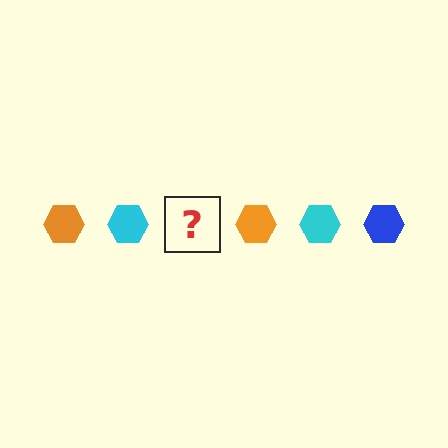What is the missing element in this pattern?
The missing element is a blue hexagon.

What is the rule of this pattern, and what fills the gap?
The rule is that the pattern cycles through orange, cyan, blue hexagons. The gap should be filled with a blue hexagon.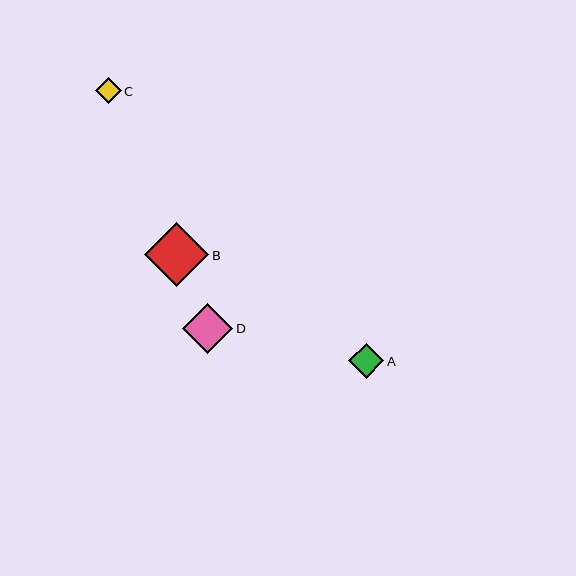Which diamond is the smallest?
Diamond C is the smallest with a size of approximately 26 pixels.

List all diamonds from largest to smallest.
From largest to smallest: B, D, A, C.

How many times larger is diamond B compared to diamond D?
Diamond B is approximately 1.3 times the size of diamond D.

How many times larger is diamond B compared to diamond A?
Diamond B is approximately 1.8 times the size of diamond A.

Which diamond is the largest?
Diamond B is the largest with a size of approximately 64 pixels.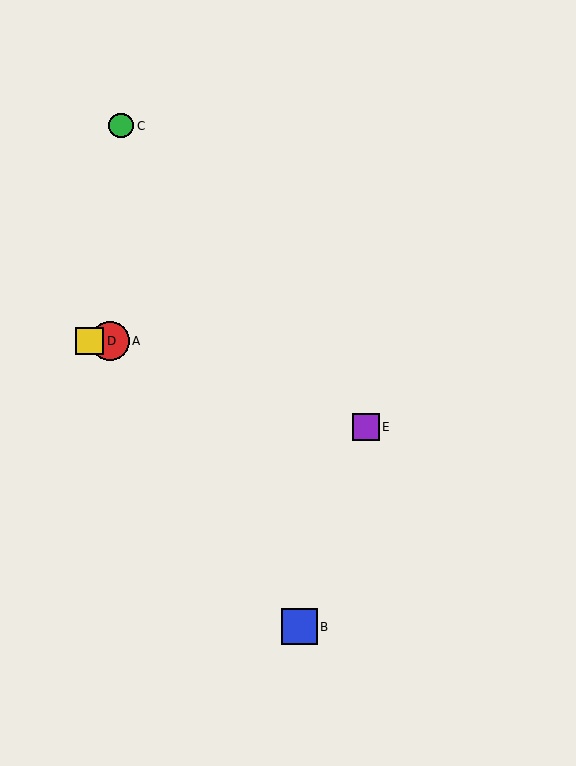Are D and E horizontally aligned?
No, D is at y≈341 and E is at y≈428.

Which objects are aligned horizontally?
Objects A, D are aligned horizontally.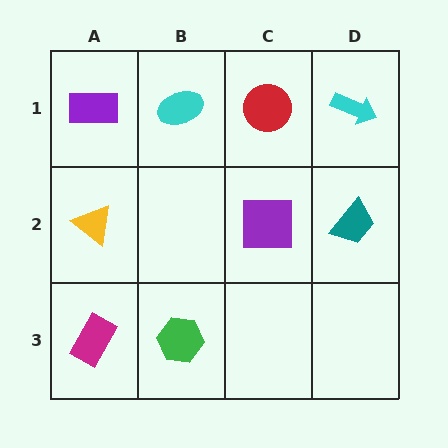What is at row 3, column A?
A magenta rectangle.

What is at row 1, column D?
A cyan arrow.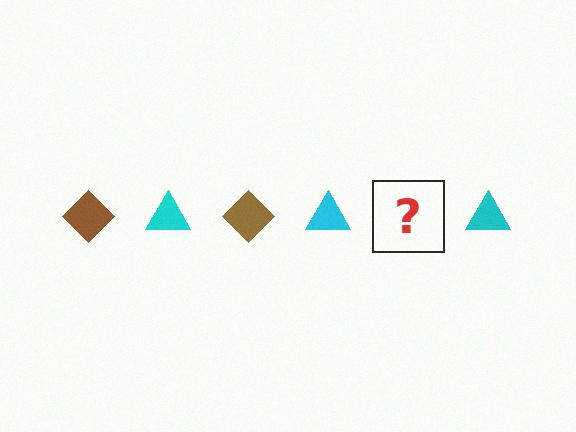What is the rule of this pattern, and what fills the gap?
The rule is that the pattern alternates between brown diamond and cyan triangle. The gap should be filled with a brown diamond.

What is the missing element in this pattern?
The missing element is a brown diamond.